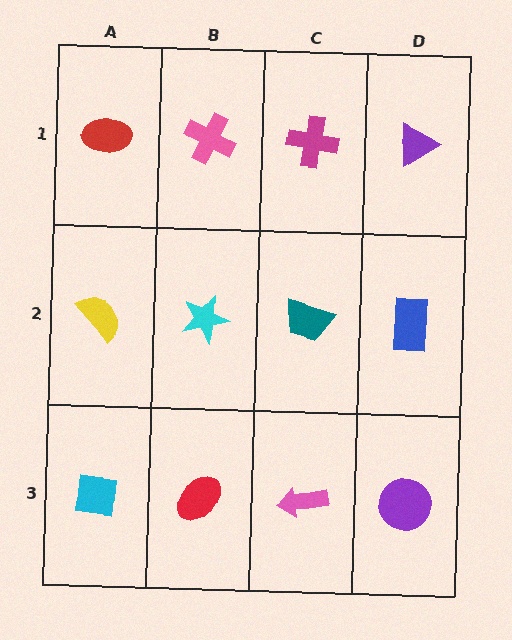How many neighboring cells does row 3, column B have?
3.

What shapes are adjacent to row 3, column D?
A blue rectangle (row 2, column D), a pink arrow (row 3, column C).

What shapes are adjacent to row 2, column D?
A purple triangle (row 1, column D), a purple circle (row 3, column D), a teal trapezoid (row 2, column C).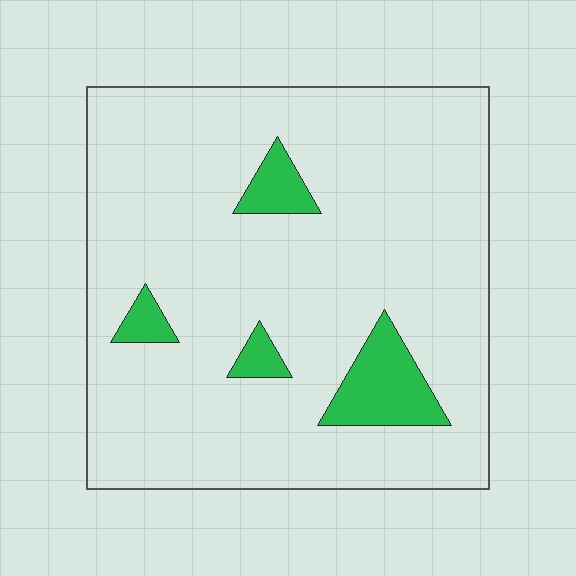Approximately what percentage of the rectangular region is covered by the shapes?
Approximately 10%.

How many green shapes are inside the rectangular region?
4.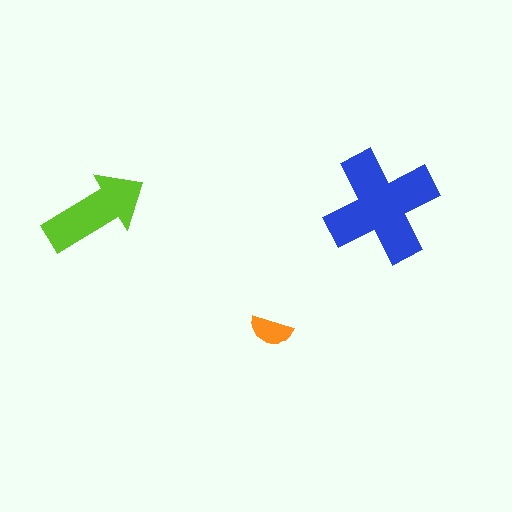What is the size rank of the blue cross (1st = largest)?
1st.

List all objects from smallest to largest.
The orange semicircle, the lime arrow, the blue cross.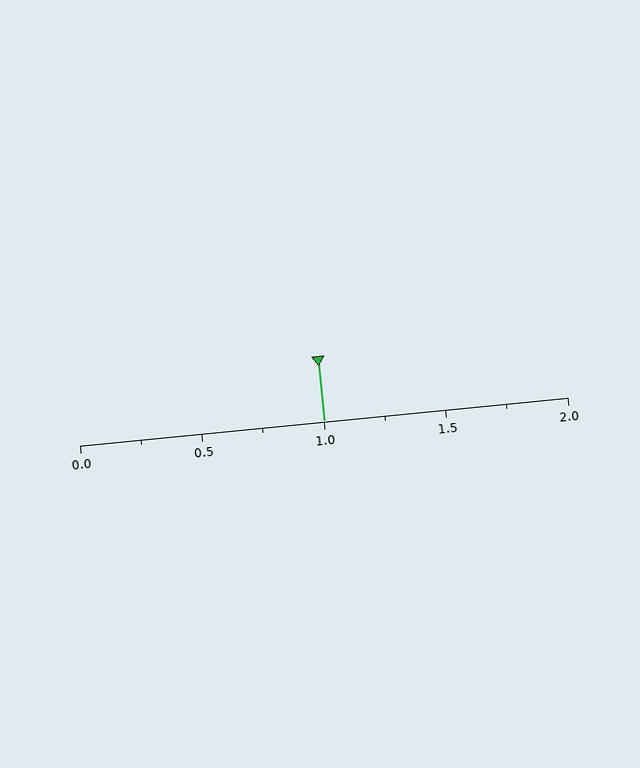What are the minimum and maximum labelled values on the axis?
The axis runs from 0.0 to 2.0.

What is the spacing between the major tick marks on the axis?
The major ticks are spaced 0.5 apart.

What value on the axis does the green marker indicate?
The marker indicates approximately 1.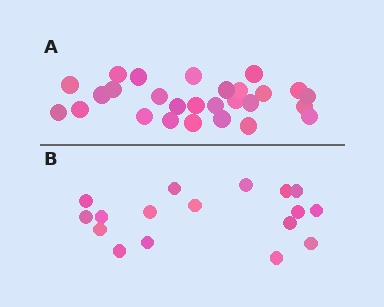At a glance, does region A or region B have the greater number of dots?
Region A (the top region) has more dots.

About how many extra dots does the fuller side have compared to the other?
Region A has roughly 10 or so more dots than region B.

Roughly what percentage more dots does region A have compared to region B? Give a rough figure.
About 60% more.